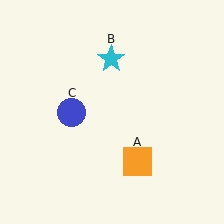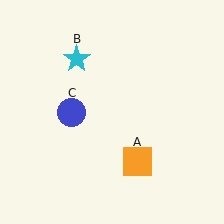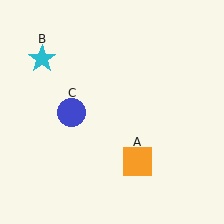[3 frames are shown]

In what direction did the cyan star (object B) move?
The cyan star (object B) moved left.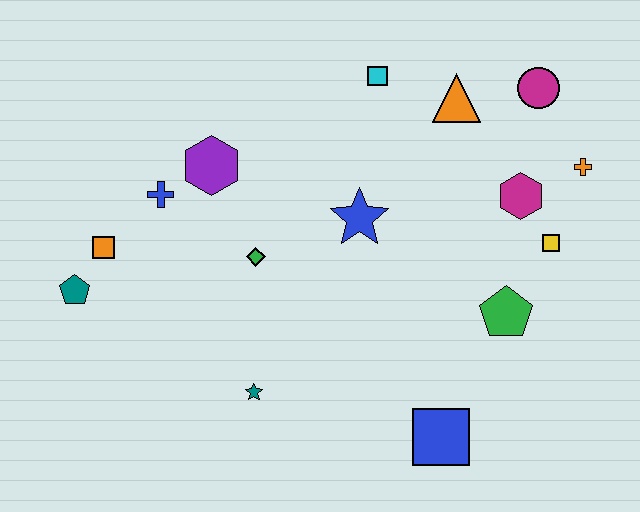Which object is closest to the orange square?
The teal pentagon is closest to the orange square.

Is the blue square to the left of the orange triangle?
Yes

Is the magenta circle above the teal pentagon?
Yes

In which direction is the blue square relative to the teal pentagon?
The blue square is to the right of the teal pentagon.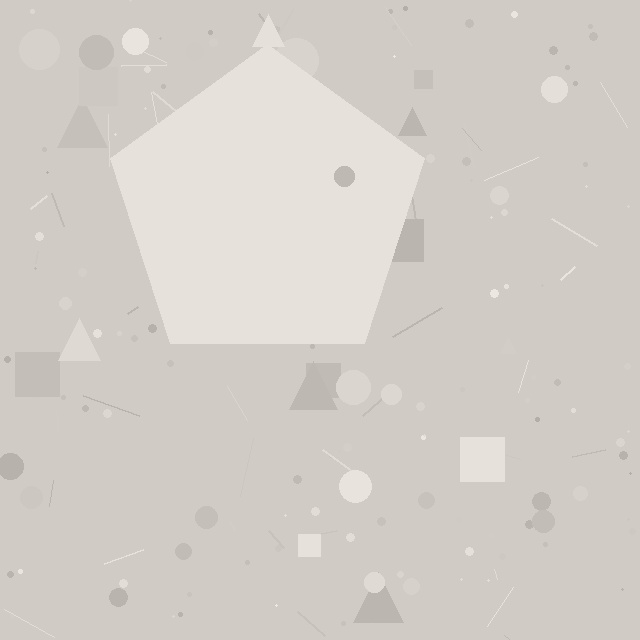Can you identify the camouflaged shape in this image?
The camouflaged shape is a pentagon.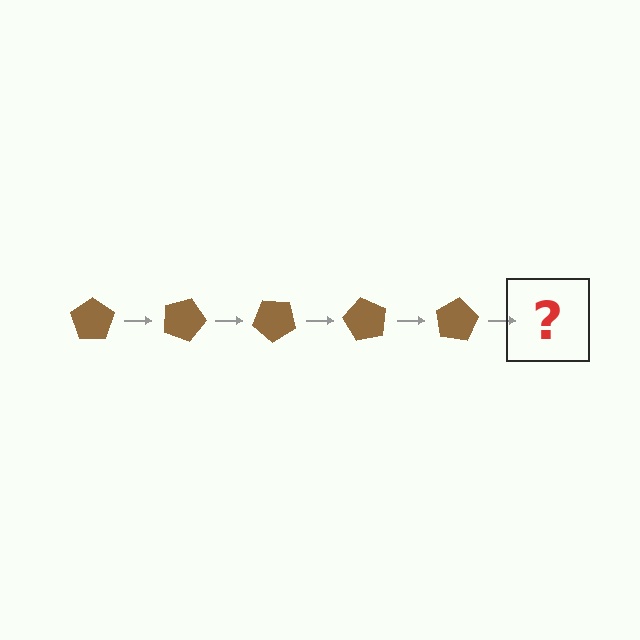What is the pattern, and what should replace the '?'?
The pattern is that the pentagon rotates 20 degrees each step. The '?' should be a brown pentagon rotated 100 degrees.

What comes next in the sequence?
The next element should be a brown pentagon rotated 100 degrees.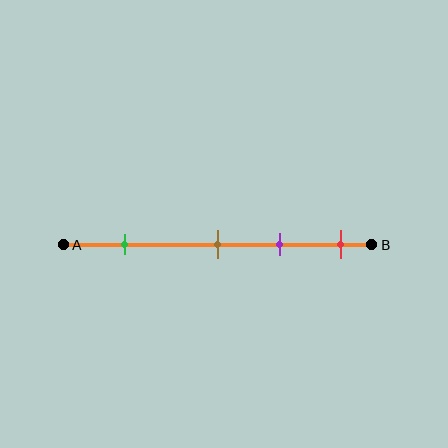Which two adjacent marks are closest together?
The brown and purple marks are the closest adjacent pair.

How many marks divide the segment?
There are 4 marks dividing the segment.